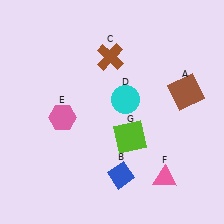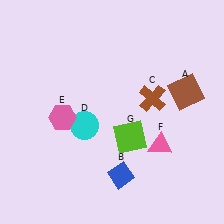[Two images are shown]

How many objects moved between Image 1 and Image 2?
3 objects moved between the two images.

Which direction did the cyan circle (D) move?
The cyan circle (D) moved left.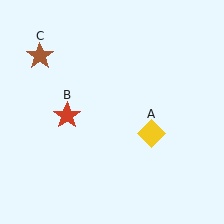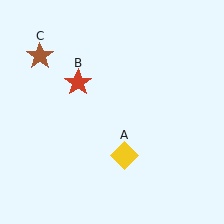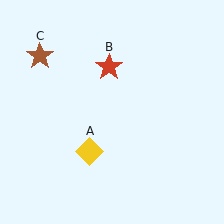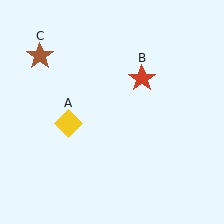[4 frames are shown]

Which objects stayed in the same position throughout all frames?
Brown star (object C) remained stationary.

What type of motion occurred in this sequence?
The yellow diamond (object A), red star (object B) rotated clockwise around the center of the scene.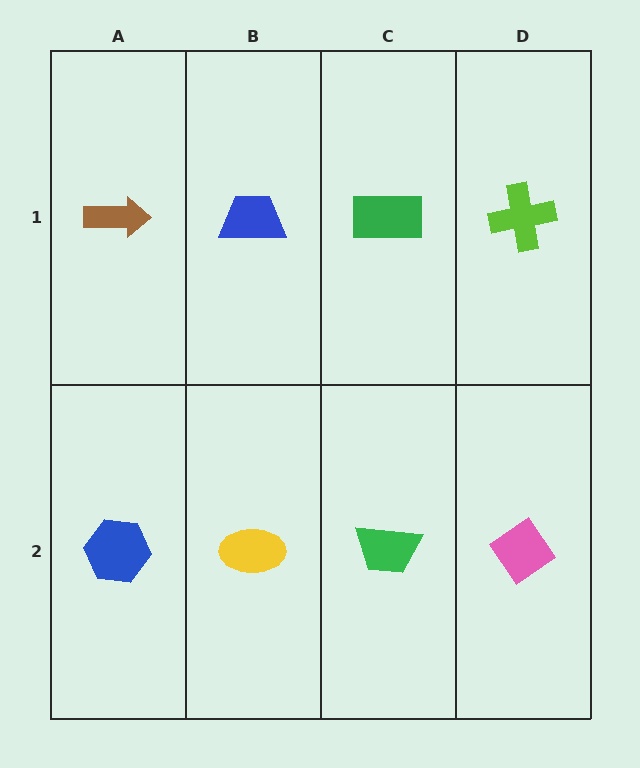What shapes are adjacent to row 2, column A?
A brown arrow (row 1, column A), a yellow ellipse (row 2, column B).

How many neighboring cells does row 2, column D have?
2.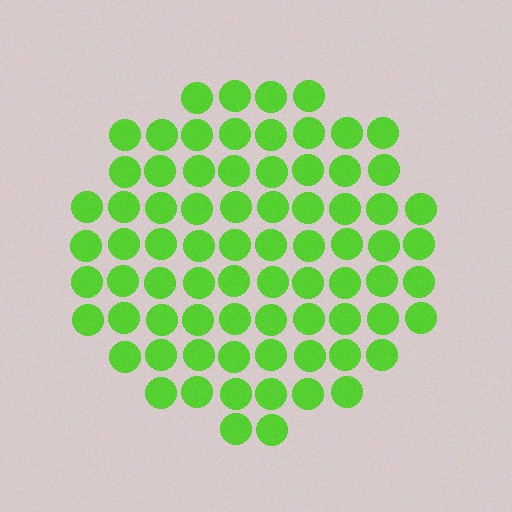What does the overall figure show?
The overall figure shows a circle.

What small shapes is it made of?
It is made of small circles.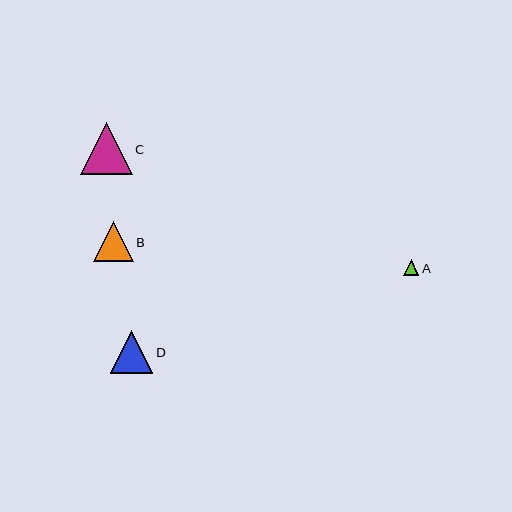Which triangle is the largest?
Triangle C is the largest with a size of approximately 52 pixels.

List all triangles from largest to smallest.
From largest to smallest: C, D, B, A.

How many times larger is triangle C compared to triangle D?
Triangle C is approximately 1.2 times the size of triangle D.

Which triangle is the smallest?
Triangle A is the smallest with a size of approximately 15 pixels.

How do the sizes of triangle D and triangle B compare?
Triangle D and triangle B are approximately the same size.